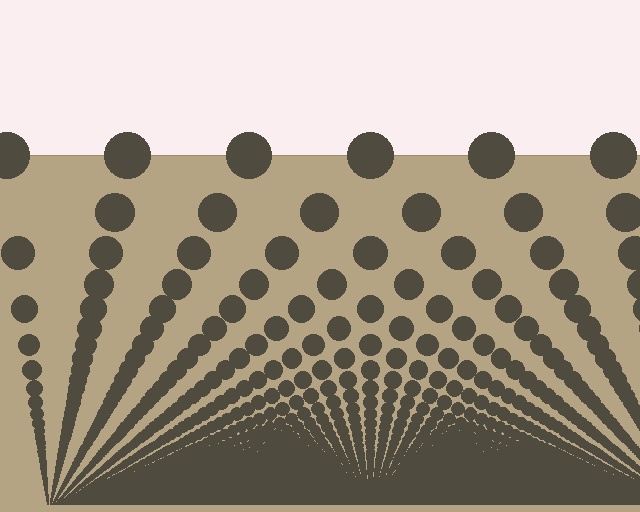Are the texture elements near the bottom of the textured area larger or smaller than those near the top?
Smaller. The gradient is inverted — elements near the bottom are smaller and denser.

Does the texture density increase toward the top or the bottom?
Density increases toward the bottom.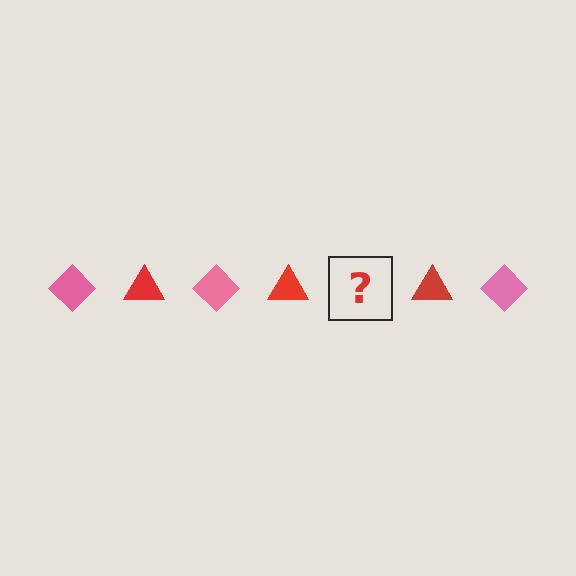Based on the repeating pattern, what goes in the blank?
The blank should be a pink diamond.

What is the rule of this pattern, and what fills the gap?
The rule is that the pattern alternates between pink diamond and red triangle. The gap should be filled with a pink diamond.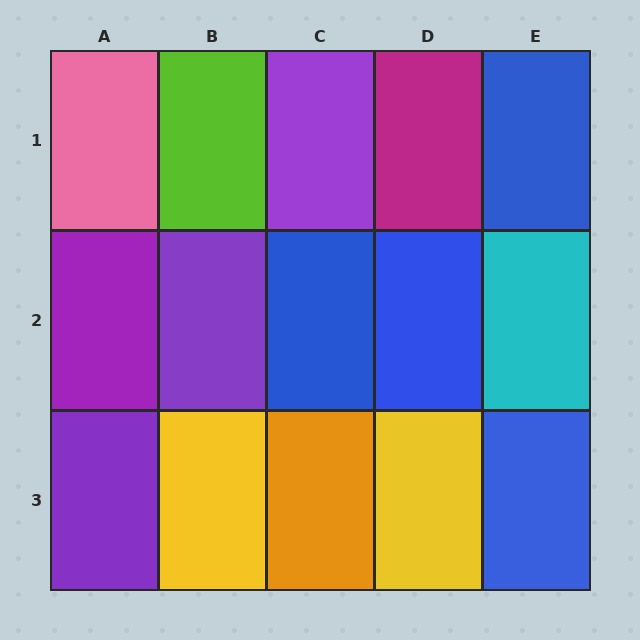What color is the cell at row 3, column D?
Yellow.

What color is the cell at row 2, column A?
Purple.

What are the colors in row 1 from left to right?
Pink, lime, purple, magenta, blue.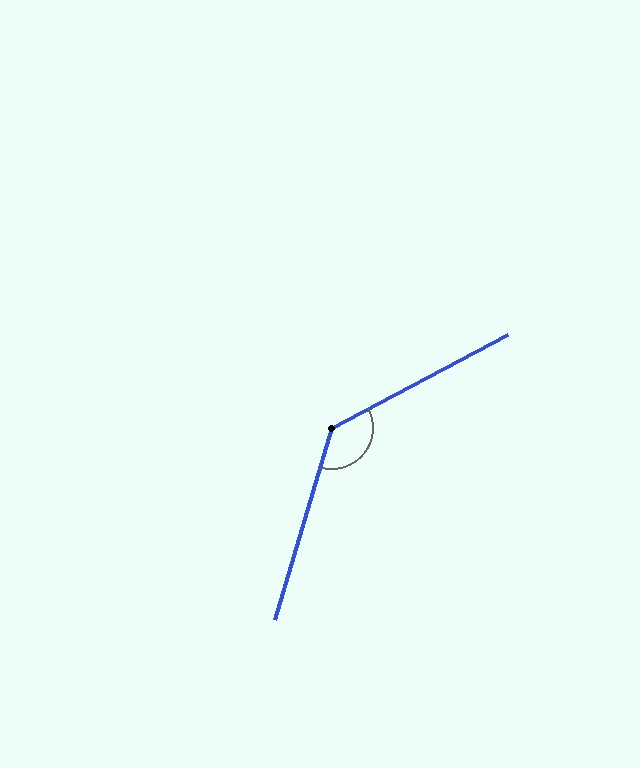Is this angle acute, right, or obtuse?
It is obtuse.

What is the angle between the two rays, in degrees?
Approximately 135 degrees.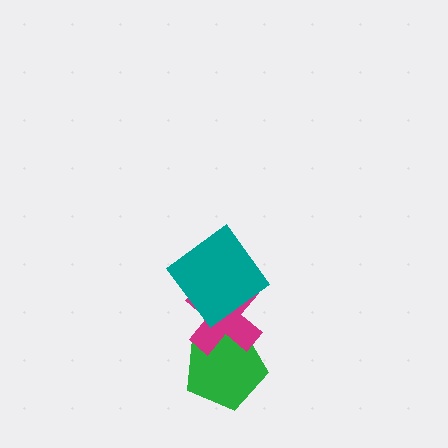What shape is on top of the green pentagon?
The magenta cross is on top of the green pentagon.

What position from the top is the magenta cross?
The magenta cross is 2nd from the top.